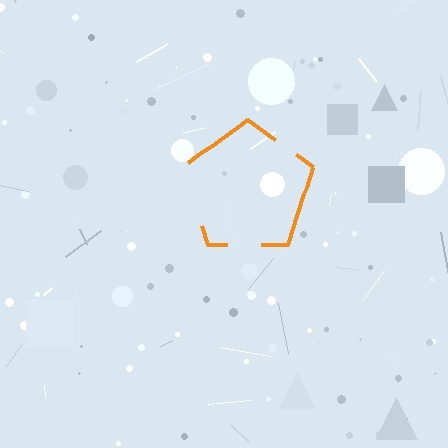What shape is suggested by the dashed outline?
The dashed outline suggests a pentagon.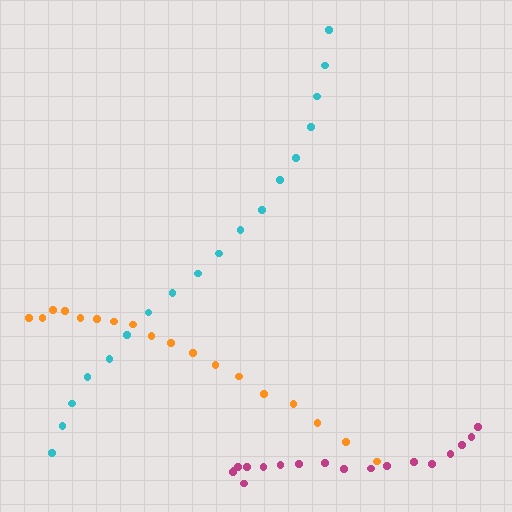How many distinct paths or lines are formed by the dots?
There are 3 distinct paths.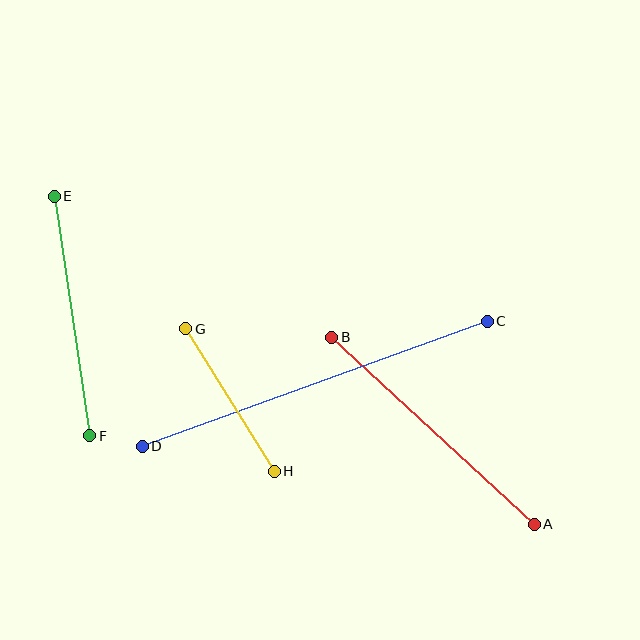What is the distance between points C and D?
The distance is approximately 367 pixels.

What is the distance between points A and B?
The distance is approximately 276 pixels.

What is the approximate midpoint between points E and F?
The midpoint is at approximately (72, 316) pixels.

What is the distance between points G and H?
The distance is approximately 168 pixels.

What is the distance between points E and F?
The distance is approximately 242 pixels.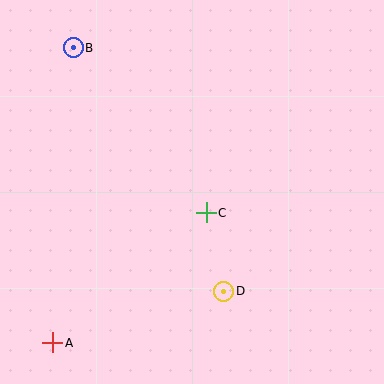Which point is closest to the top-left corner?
Point B is closest to the top-left corner.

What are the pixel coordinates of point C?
Point C is at (206, 213).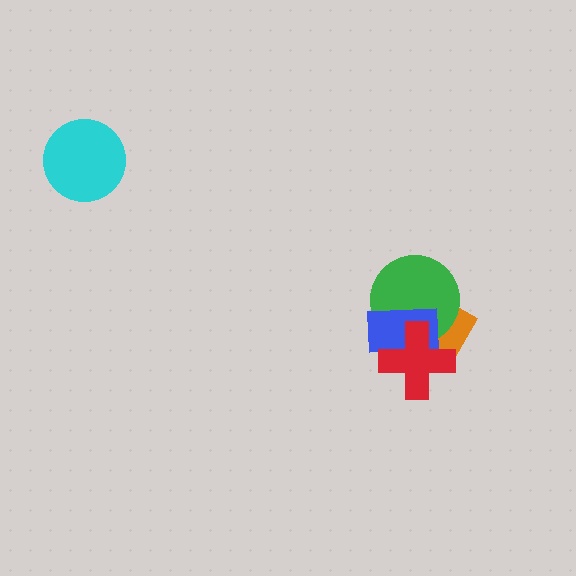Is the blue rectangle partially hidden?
Yes, it is partially covered by another shape.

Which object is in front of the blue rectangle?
The red cross is in front of the blue rectangle.